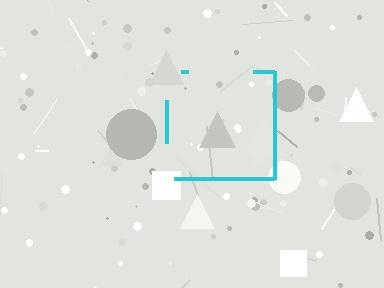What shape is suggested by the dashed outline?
The dashed outline suggests a square.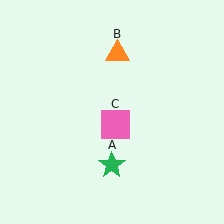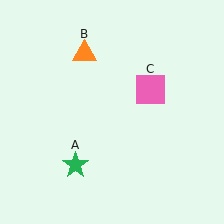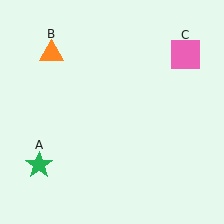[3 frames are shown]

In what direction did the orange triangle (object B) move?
The orange triangle (object B) moved left.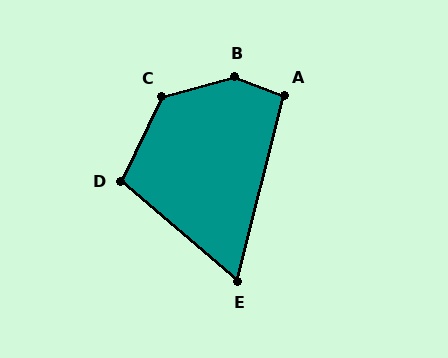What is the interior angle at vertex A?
Approximately 97 degrees (obtuse).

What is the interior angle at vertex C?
Approximately 131 degrees (obtuse).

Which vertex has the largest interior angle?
B, at approximately 143 degrees.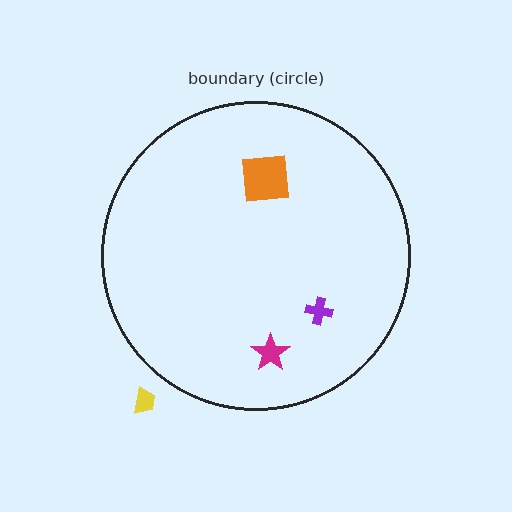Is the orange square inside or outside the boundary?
Inside.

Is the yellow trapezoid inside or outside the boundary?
Outside.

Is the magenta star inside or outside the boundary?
Inside.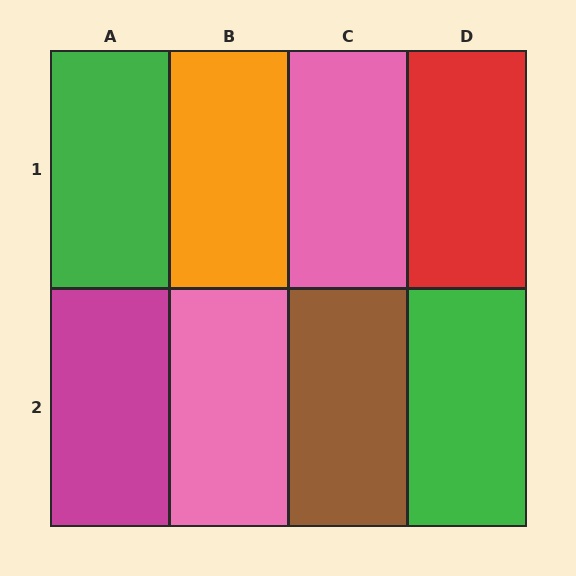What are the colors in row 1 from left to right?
Green, orange, pink, red.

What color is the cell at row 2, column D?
Green.